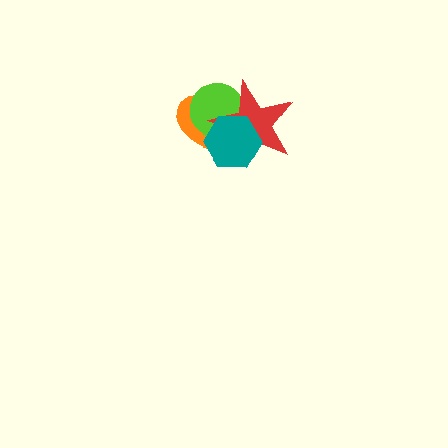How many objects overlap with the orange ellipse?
3 objects overlap with the orange ellipse.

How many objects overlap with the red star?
3 objects overlap with the red star.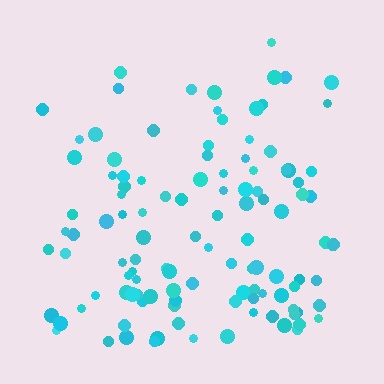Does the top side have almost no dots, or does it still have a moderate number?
Still a moderate number, just noticeably fewer than the bottom.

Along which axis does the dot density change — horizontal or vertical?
Vertical.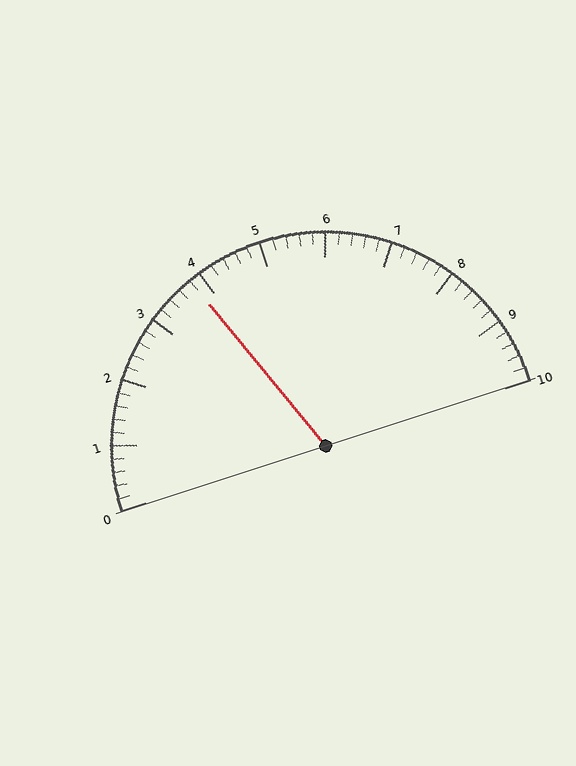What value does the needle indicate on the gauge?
The needle indicates approximately 3.8.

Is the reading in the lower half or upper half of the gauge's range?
The reading is in the lower half of the range (0 to 10).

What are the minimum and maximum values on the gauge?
The gauge ranges from 0 to 10.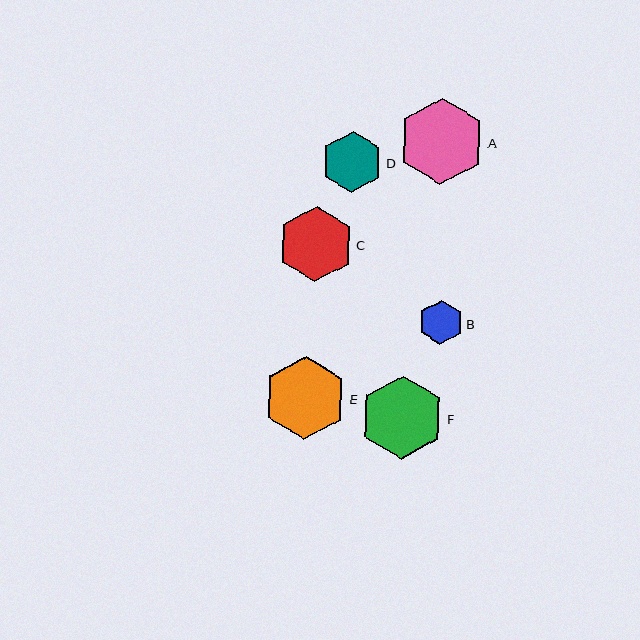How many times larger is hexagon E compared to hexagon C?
Hexagon E is approximately 1.1 times the size of hexagon C.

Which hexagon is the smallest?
Hexagon B is the smallest with a size of approximately 44 pixels.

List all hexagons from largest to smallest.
From largest to smallest: A, F, E, C, D, B.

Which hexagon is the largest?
Hexagon A is the largest with a size of approximately 87 pixels.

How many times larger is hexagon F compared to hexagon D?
Hexagon F is approximately 1.4 times the size of hexagon D.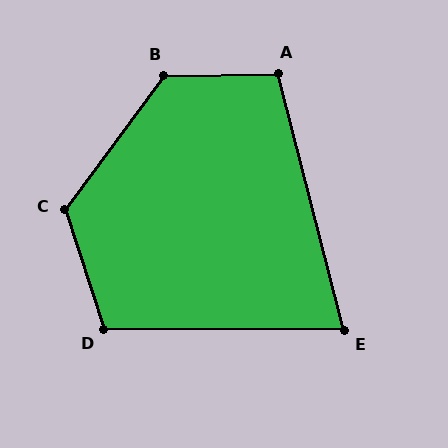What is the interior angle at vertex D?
Approximately 108 degrees (obtuse).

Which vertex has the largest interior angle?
B, at approximately 128 degrees.